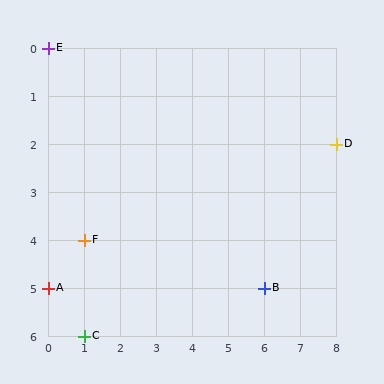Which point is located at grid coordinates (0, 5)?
Point A is at (0, 5).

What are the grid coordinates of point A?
Point A is at grid coordinates (0, 5).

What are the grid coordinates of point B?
Point B is at grid coordinates (6, 5).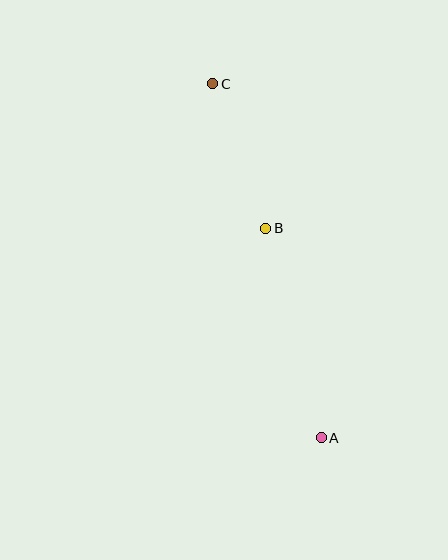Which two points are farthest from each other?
Points A and C are farthest from each other.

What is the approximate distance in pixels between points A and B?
The distance between A and B is approximately 217 pixels.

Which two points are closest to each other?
Points B and C are closest to each other.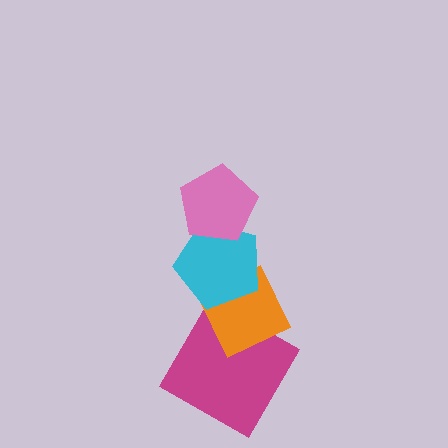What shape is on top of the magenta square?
The orange diamond is on top of the magenta square.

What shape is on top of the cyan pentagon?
The pink pentagon is on top of the cyan pentagon.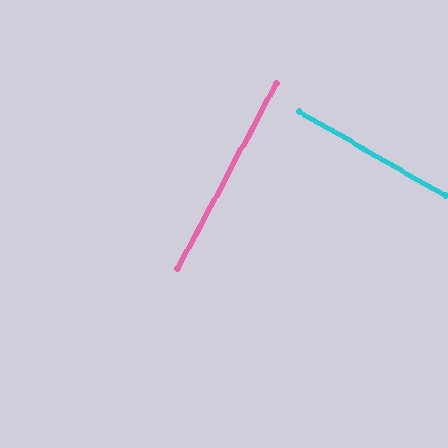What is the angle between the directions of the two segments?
Approximately 88 degrees.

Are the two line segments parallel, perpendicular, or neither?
Perpendicular — they meet at approximately 88°.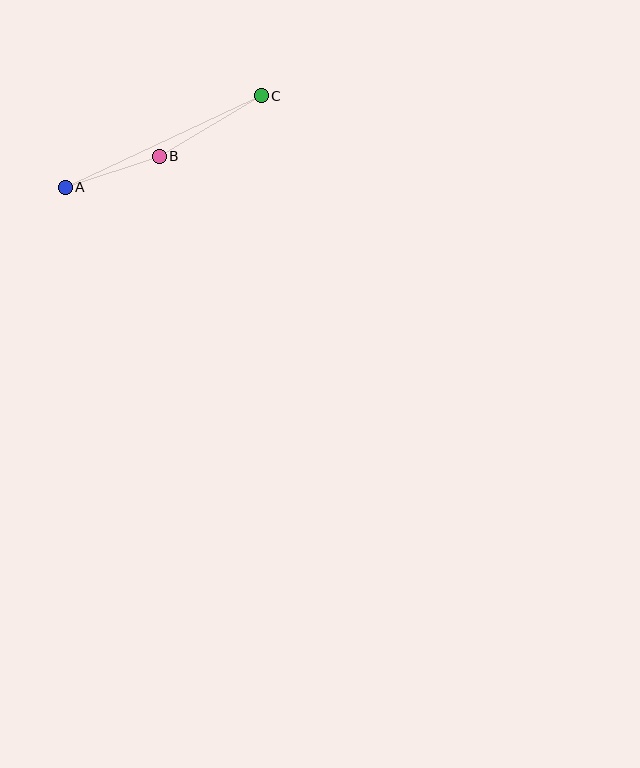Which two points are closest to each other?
Points A and B are closest to each other.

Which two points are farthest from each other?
Points A and C are farthest from each other.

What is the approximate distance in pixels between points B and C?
The distance between B and C is approximately 119 pixels.